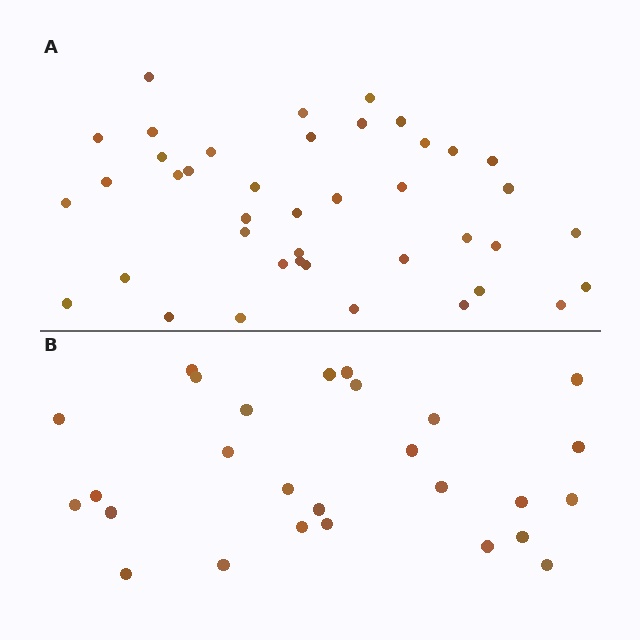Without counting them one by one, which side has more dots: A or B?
Region A (the top region) has more dots.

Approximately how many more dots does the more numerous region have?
Region A has approximately 15 more dots than region B.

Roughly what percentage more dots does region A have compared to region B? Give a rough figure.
About 50% more.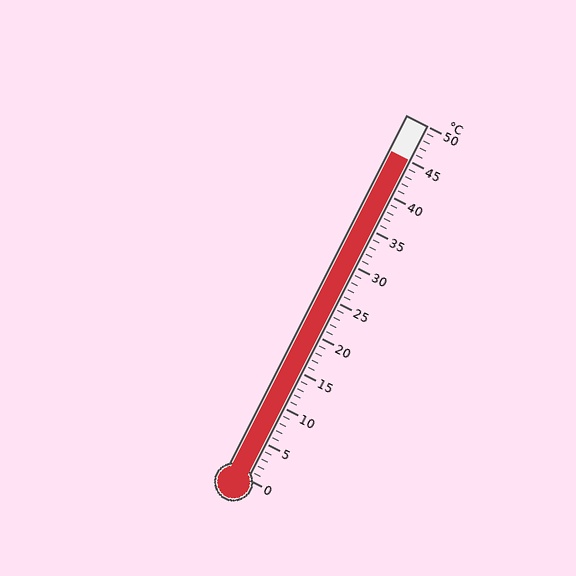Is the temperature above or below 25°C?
The temperature is above 25°C.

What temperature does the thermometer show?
The thermometer shows approximately 45°C.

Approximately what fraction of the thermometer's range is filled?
The thermometer is filled to approximately 90% of its range.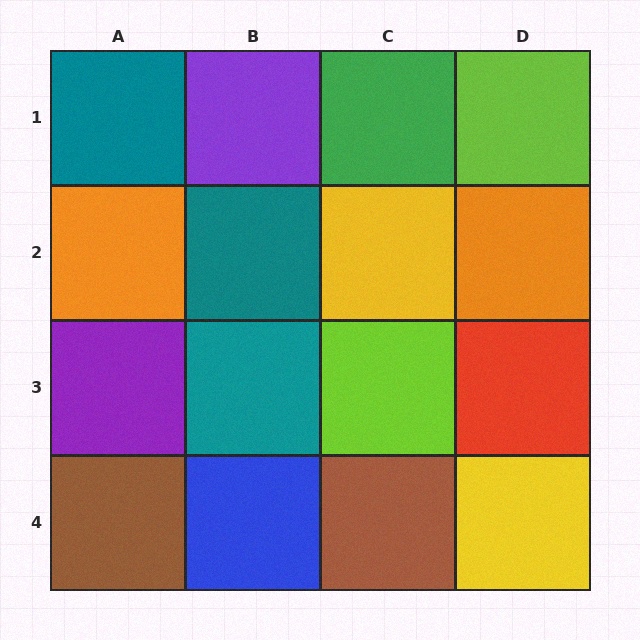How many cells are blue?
1 cell is blue.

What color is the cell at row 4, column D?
Yellow.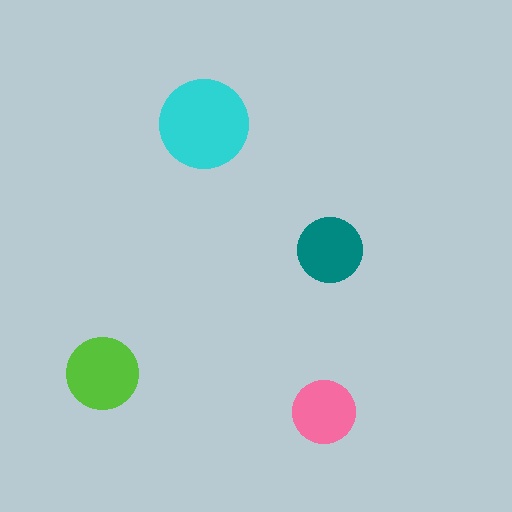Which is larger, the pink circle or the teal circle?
The teal one.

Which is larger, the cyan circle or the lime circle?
The cyan one.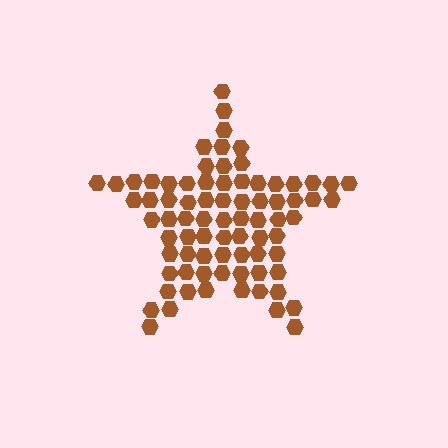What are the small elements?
The small elements are hexagons.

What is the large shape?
The large shape is a star.